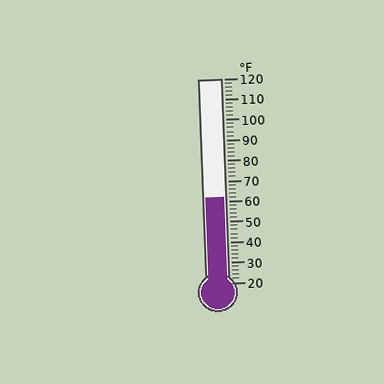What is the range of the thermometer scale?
The thermometer scale ranges from 20°F to 120°F.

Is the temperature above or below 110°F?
The temperature is below 110°F.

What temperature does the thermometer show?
The thermometer shows approximately 62°F.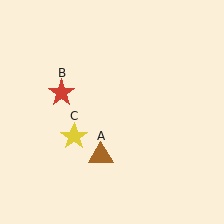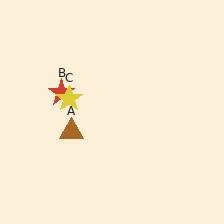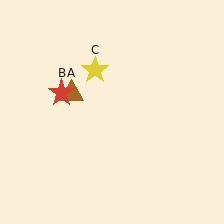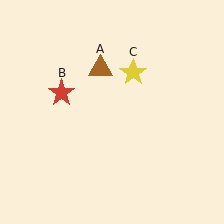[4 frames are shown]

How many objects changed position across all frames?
2 objects changed position: brown triangle (object A), yellow star (object C).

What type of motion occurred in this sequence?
The brown triangle (object A), yellow star (object C) rotated clockwise around the center of the scene.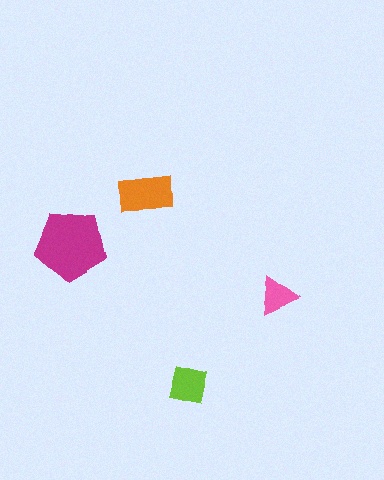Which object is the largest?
The magenta pentagon.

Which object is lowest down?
The lime square is bottommost.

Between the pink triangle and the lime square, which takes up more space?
The lime square.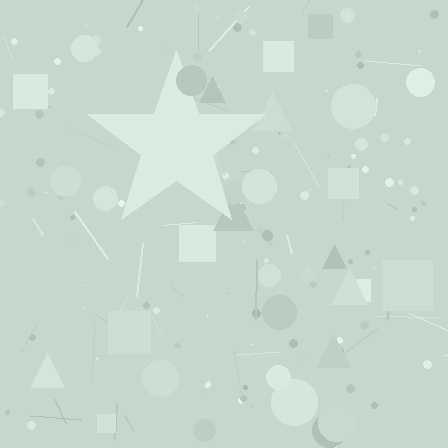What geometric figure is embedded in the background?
A star is embedded in the background.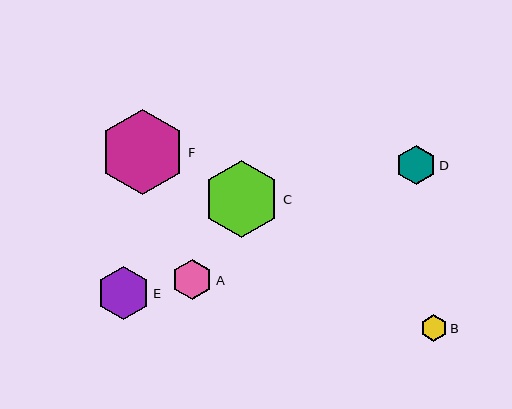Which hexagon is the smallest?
Hexagon B is the smallest with a size of approximately 27 pixels.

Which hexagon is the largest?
Hexagon F is the largest with a size of approximately 85 pixels.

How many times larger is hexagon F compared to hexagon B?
Hexagon F is approximately 3.2 times the size of hexagon B.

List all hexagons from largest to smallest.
From largest to smallest: F, C, E, A, D, B.